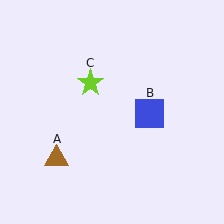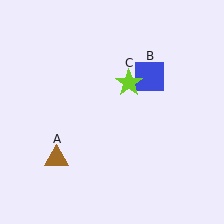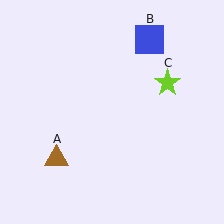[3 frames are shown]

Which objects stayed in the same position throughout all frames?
Brown triangle (object A) remained stationary.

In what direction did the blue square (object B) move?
The blue square (object B) moved up.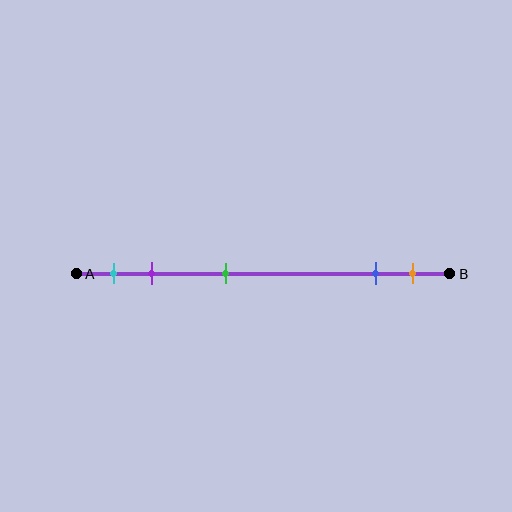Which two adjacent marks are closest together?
The blue and orange marks are the closest adjacent pair.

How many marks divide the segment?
There are 5 marks dividing the segment.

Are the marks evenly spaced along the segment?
No, the marks are not evenly spaced.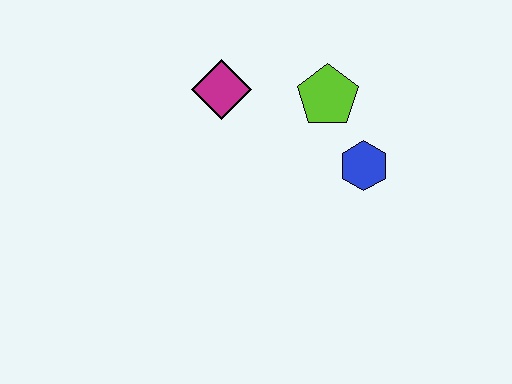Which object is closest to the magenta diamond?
The lime pentagon is closest to the magenta diamond.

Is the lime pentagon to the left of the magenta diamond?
No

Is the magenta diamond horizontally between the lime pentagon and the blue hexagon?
No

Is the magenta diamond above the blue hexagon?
Yes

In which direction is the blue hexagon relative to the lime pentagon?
The blue hexagon is below the lime pentagon.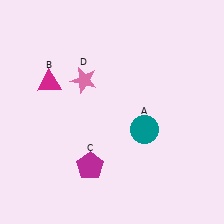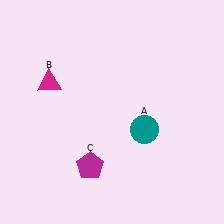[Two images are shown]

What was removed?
The pink star (D) was removed in Image 2.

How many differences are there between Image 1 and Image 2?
There is 1 difference between the two images.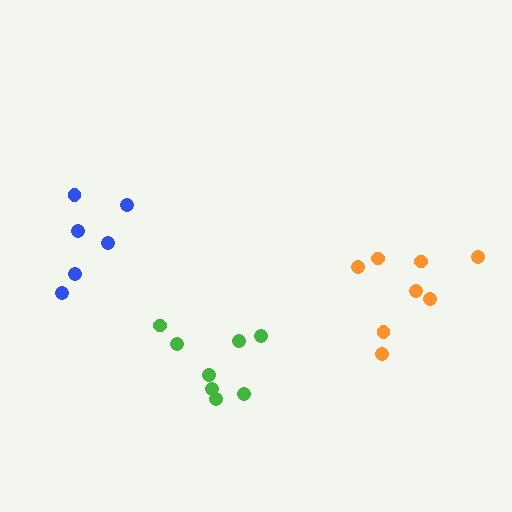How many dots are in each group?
Group 1: 8 dots, Group 2: 8 dots, Group 3: 6 dots (22 total).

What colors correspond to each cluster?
The clusters are colored: green, orange, blue.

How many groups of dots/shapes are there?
There are 3 groups.